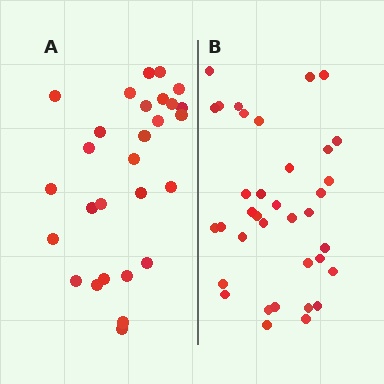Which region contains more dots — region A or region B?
Region B (the right region) has more dots.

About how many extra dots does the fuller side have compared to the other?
Region B has roughly 8 or so more dots than region A.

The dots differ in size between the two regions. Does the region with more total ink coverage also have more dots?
No. Region A has more total ink coverage because its dots are larger, but region B actually contains more individual dots. Total area can be misleading — the number of items is what matters here.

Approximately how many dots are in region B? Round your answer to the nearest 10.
About 40 dots. (The exact count is 36, which rounds to 40.)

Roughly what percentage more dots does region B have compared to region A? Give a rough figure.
About 30% more.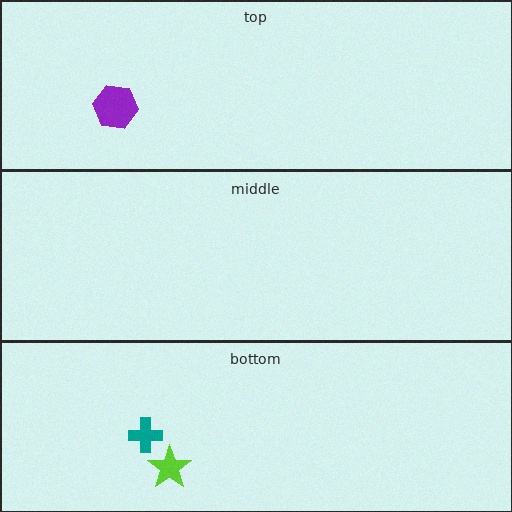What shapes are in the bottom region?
The teal cross, the lime star.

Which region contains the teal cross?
The bottom region.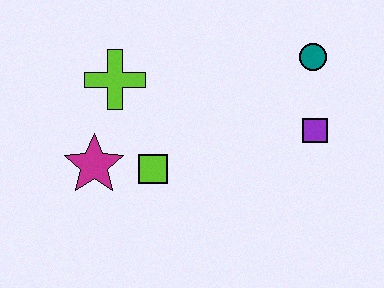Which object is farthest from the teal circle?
The magenta star is farthest from the teal circle.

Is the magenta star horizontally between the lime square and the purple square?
No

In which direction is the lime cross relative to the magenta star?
The lime cross is above the magenta star.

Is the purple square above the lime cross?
No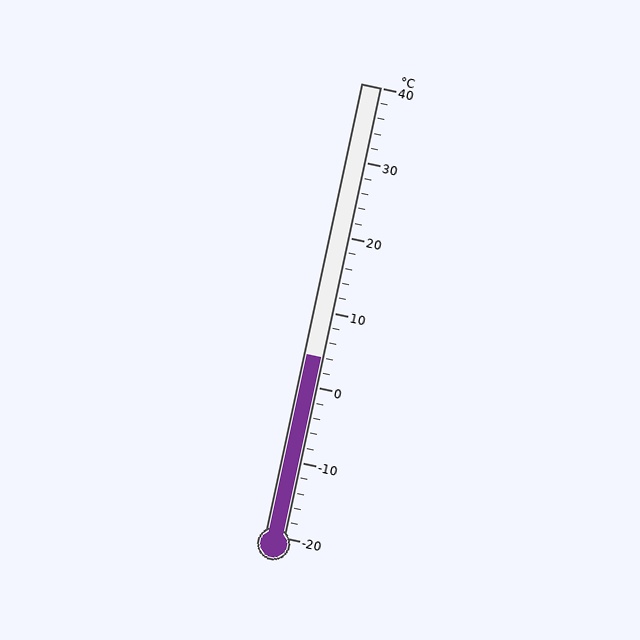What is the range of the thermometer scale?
The thermometer scale ranges from -20°C to 40°C.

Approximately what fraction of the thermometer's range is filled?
The thermometer is filled to approximately 40% of its range.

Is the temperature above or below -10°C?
The temperature is above -10°C.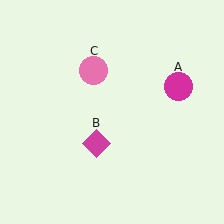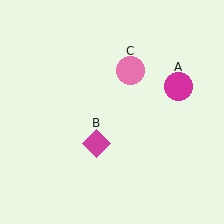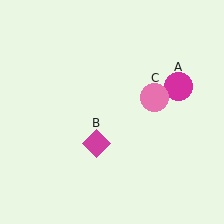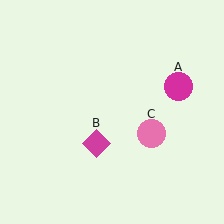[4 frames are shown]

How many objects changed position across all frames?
1 object changed position: pink circle (object C).